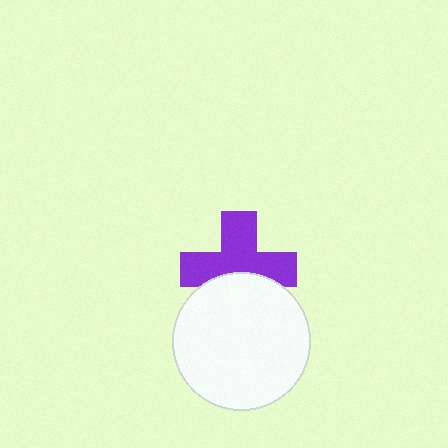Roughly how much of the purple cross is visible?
Most of it is visible (roughly 67%).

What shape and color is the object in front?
The object in front is a white circle.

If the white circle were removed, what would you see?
You would see the complete purple cross.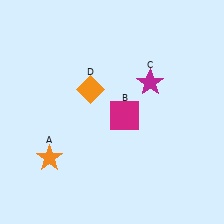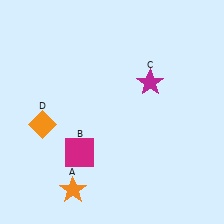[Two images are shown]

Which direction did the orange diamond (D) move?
The orange diamond (D) moved left.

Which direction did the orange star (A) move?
The orange star (A) moved down.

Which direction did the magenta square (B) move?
The magenta square (B) moved left.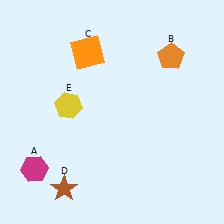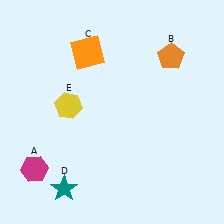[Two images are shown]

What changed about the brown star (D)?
In Image 1, D is brown. In Image 2, it changed to teal.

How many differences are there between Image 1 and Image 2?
There is 1 difference between the two images.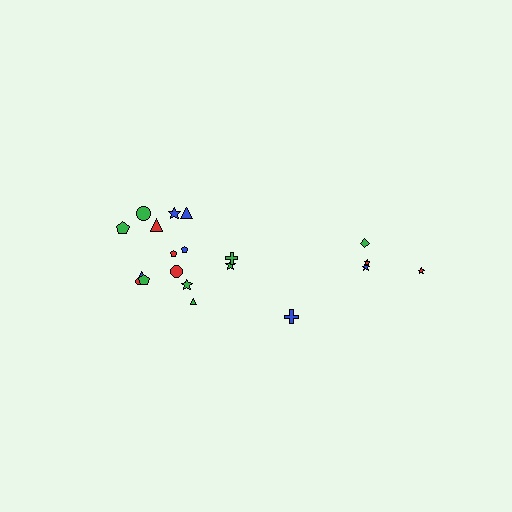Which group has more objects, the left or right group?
The left group.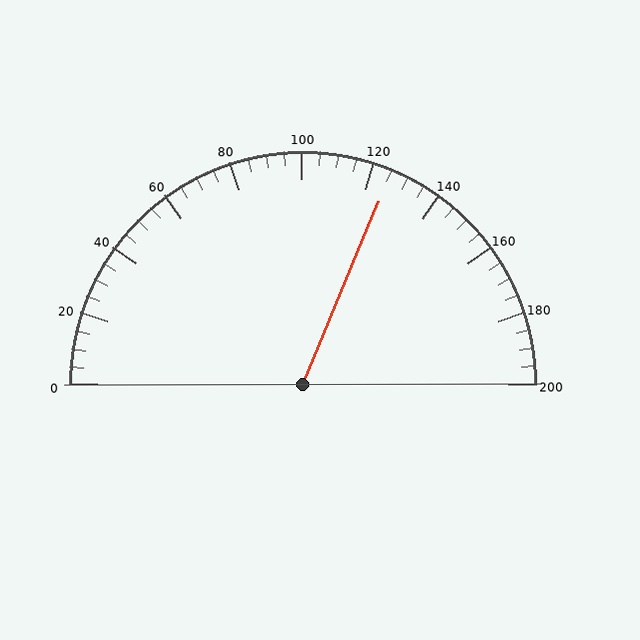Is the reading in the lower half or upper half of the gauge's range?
The reading is in the upper half of the range (0 to 200).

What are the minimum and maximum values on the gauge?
The gauge ranges from 0 to 200.